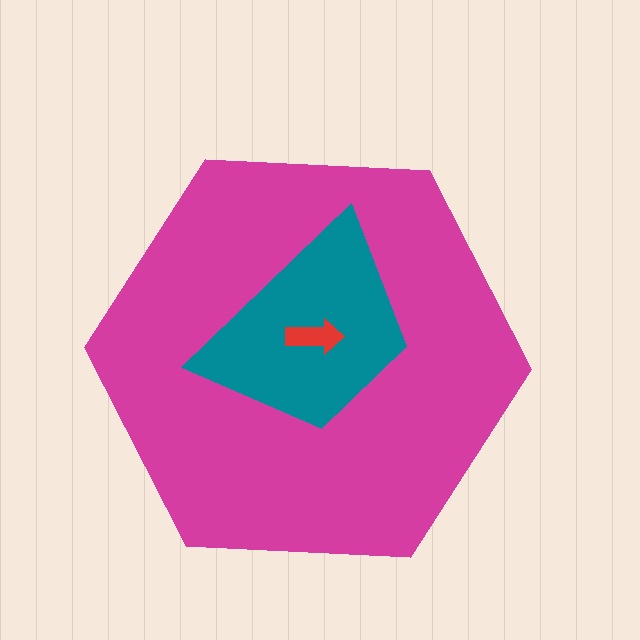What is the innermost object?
The red arrow.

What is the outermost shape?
The magenta hexagon.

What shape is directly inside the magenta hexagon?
The teal trapezoid.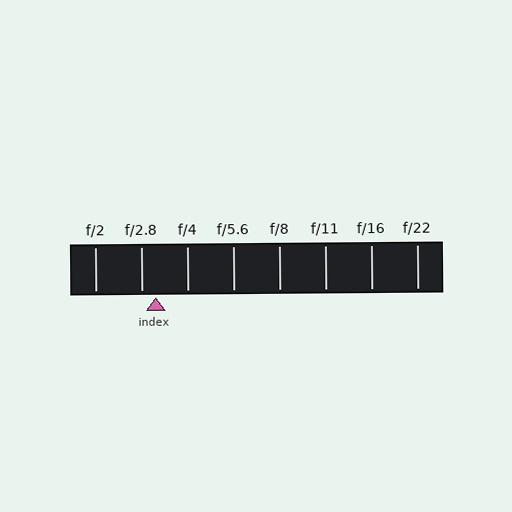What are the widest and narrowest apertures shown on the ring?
The widest aperture shown is f/2 and the narrowest is f/22.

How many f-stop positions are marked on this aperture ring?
There are 8 f-stop positions marked.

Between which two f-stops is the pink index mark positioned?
The index mark is between f/2.8 and f/4.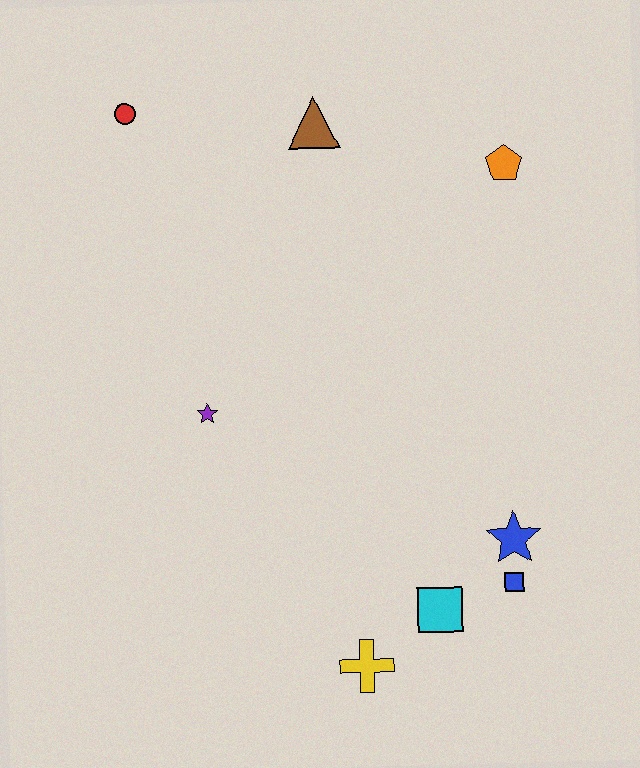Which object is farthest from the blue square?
The red circle is farthest from the blue square.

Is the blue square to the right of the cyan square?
Yes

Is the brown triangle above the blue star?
Yes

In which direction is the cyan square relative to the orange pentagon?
The cyan square is below the orange pentagon.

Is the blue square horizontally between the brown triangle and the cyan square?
No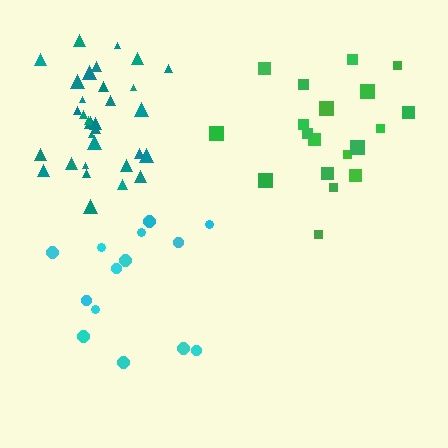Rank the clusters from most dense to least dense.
teal, green, cyan.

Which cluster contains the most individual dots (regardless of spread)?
Teal (32).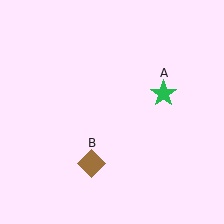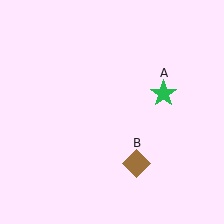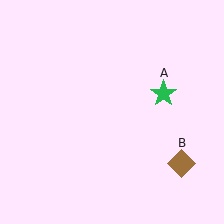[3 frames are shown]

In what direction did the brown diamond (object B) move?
The brown diamond (object B) moved right.